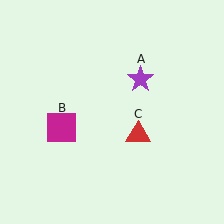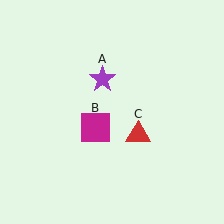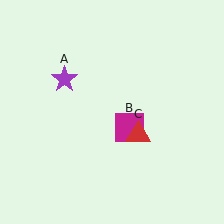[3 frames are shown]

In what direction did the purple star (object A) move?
The purple star (object A) moved left.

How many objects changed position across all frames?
2 objects changed position: purple star (object A), magenta square (object B).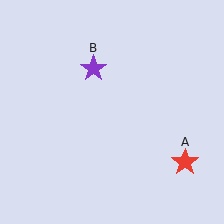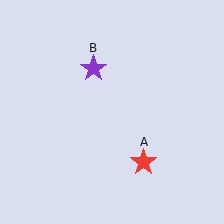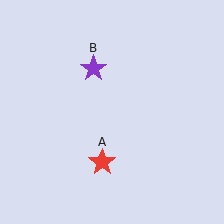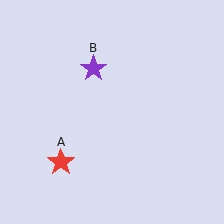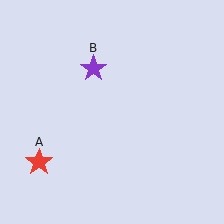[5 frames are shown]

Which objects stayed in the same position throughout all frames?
Purple star (object B) remained stationary.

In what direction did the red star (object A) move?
The red star (object A) moved left.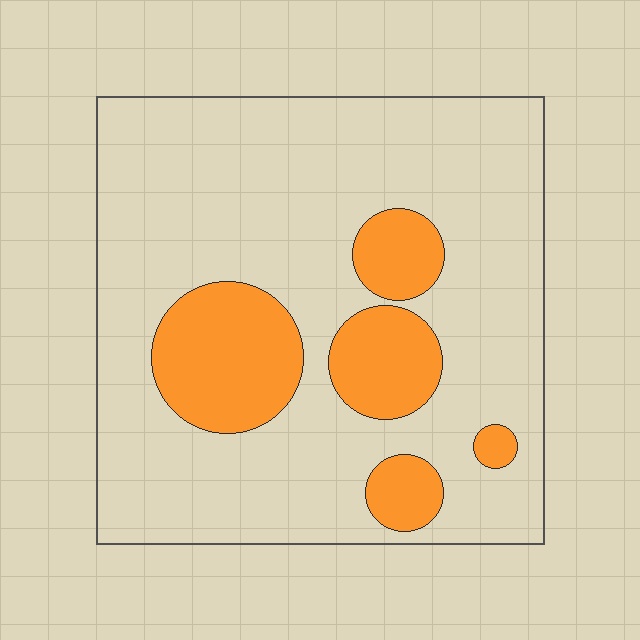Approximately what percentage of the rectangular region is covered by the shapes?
Approximately 20%.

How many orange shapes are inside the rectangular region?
5.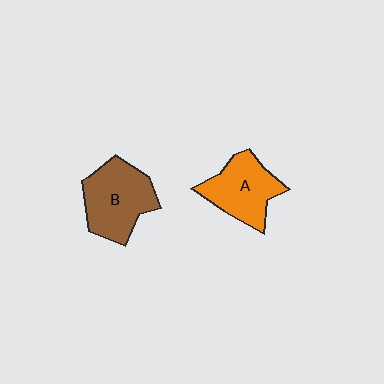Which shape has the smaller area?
Shape A (orange).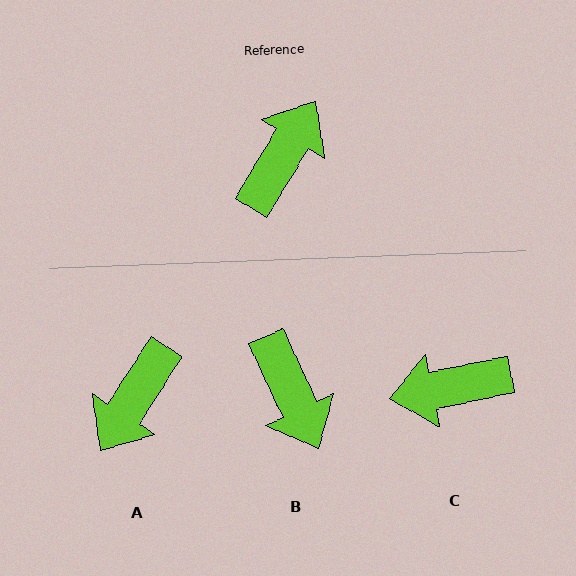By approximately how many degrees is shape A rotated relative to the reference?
Approximately 179 degrees counter-clockwise.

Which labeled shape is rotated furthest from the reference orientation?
A, about 179 degrees away.